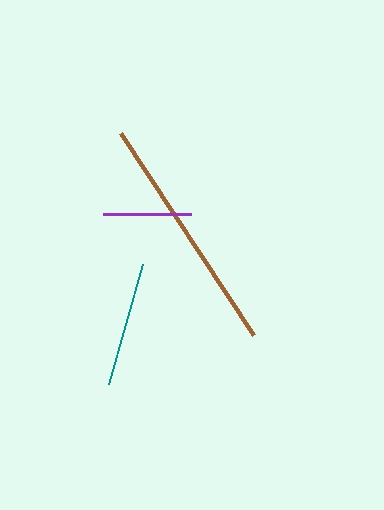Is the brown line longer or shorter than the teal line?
The brown line is longer than the teal line.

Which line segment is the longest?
The brown line is the longest at approximately 242 pixels.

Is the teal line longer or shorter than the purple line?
The teal line is longer than the purple line.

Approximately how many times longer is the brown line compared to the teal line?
The brown line is approximately 1.9 times the length of the teal line.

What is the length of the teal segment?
The teal segment is approximately 125 pixels long.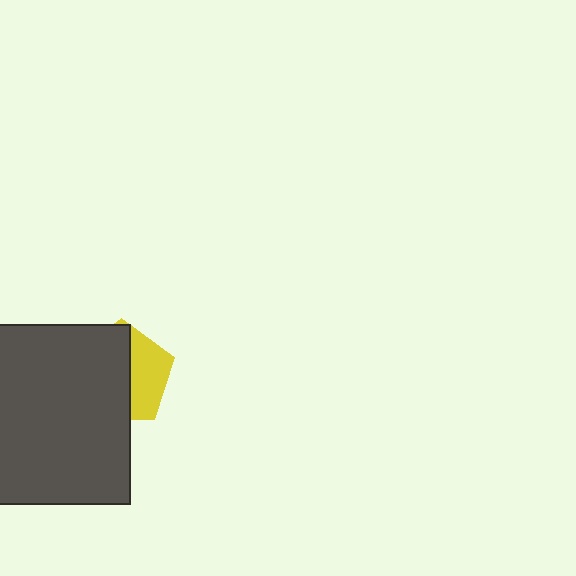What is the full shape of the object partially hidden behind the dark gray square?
The partially hidden object is a yellow pentagon.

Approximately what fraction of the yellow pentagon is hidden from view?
Roughly 62% of the yellow pentagon is hidden behind the dark gray square.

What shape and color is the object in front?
The object in front is a dark gray square.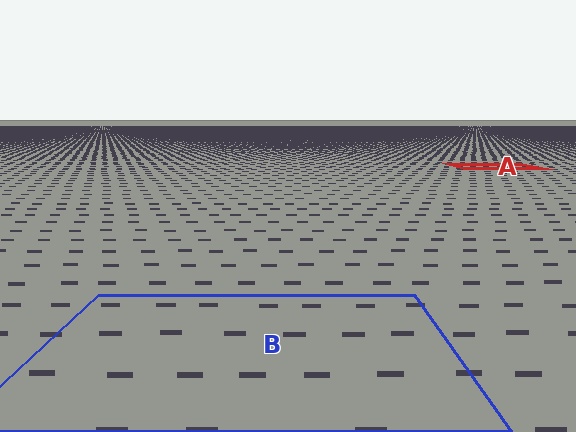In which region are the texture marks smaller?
The texture marks are smaller in region A, because it is farther away.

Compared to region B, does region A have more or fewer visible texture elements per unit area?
Region A has more texture elements per unit area — they are packed more densely because it is farther away.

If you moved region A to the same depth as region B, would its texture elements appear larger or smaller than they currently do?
They would appear larger. At a closer depth, the same texture elements are projected at a bigger on-screen size.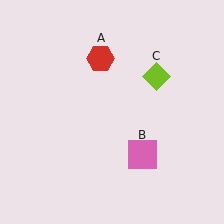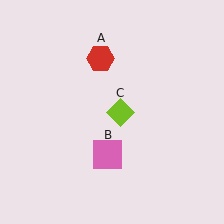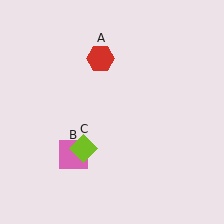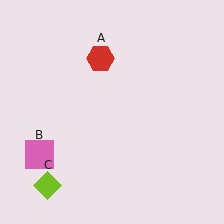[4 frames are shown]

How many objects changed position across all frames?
2 objects changed position: pink square (object B), lime diamond (object C).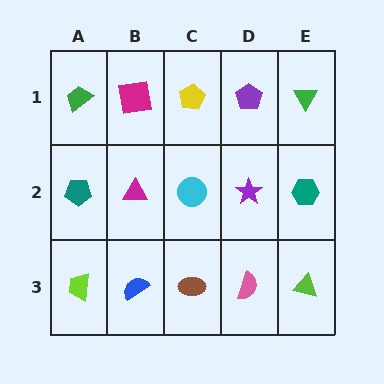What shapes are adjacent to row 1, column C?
A cyan circle (row 2, column C), a magenta square (row 1, column B), a purple pentagon (row 1, column D).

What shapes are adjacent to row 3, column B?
A magenta triangle (row 2, column B), a lime trapezoid (row 3, column A), a brown ellipse (row 3, column C).